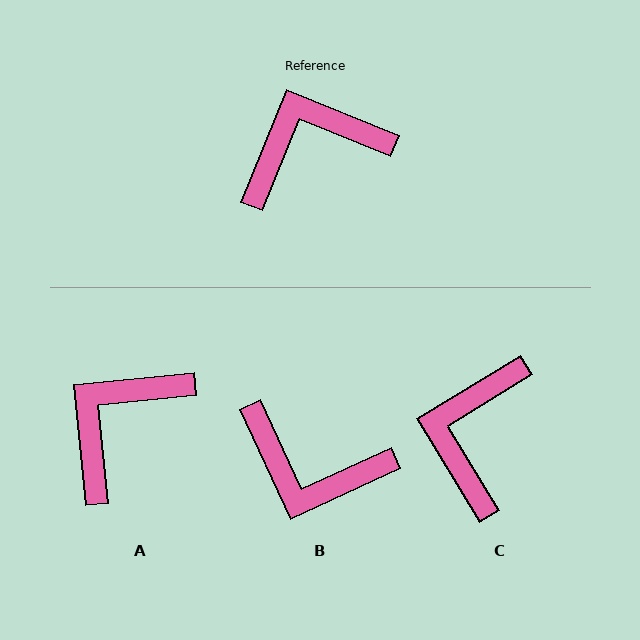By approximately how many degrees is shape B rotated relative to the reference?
Approximately 137 degrees counter-clockwise.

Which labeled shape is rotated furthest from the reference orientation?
B, about 137 degrees away.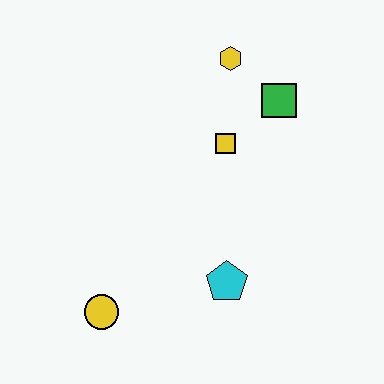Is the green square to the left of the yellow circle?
No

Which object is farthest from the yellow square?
The yellow circle is farthest from the yellow square.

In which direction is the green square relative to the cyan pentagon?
The green square is above the cyan pentagon.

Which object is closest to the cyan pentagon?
The yellow circle is closest to the cyan pentagon.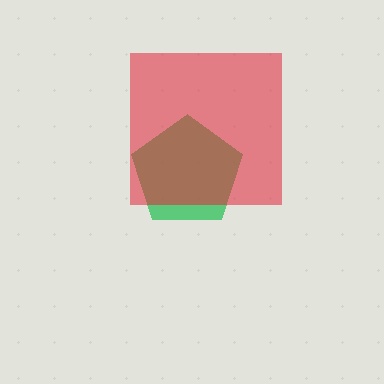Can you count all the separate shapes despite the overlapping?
Yes, there are 2 separate shapes.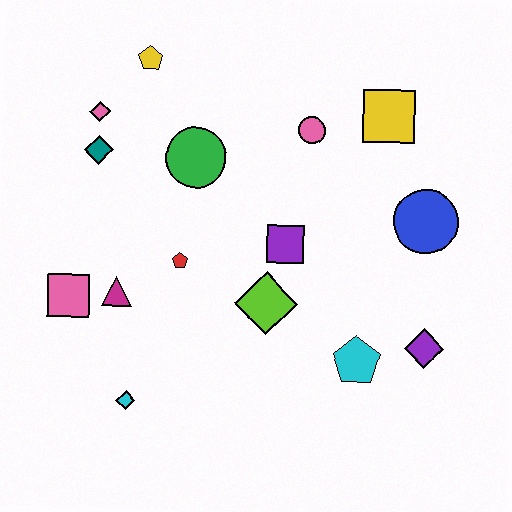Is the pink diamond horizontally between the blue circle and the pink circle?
No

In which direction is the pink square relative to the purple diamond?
The pink square is to the left of the purple diamond.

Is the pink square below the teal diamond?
Yes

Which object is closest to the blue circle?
The yellow square is closest to the blue circle.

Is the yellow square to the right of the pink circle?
Yes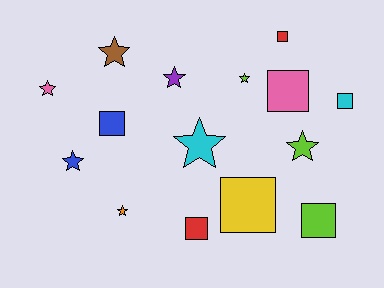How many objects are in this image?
There are 15 objects.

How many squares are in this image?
There are 7 squares.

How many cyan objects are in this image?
There are 2 cyan objects.